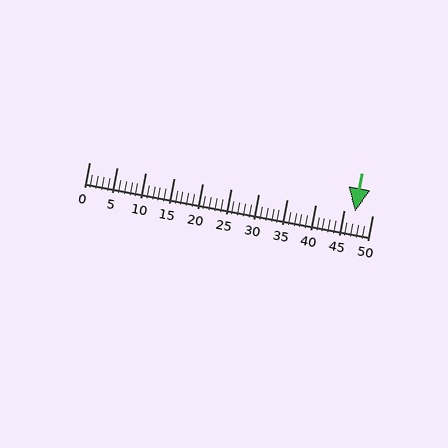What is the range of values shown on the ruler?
The ruler shows values from 0 to 50.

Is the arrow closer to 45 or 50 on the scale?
The arrow is closer to 45.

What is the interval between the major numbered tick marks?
The major tick marks are spaced 5 units apart.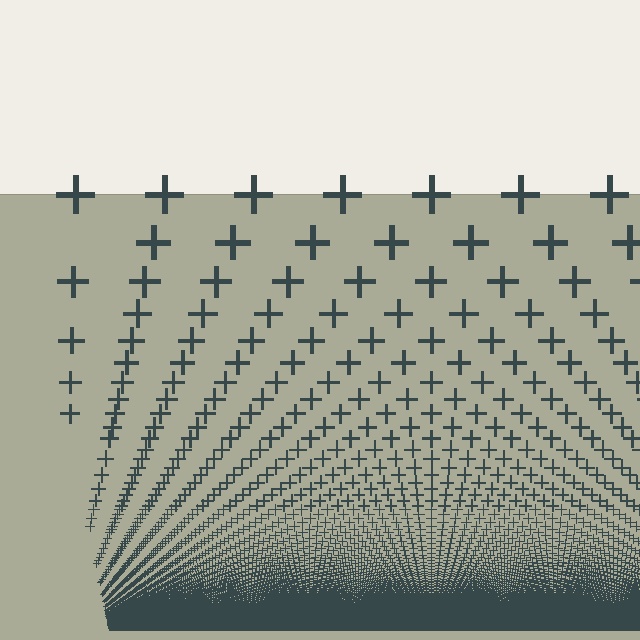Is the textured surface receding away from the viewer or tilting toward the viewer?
The surface appears to tilt toward the viewer. Texture elements get larger and sparser toward the top.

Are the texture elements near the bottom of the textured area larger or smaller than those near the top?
Smaller. The gradient is inverted — elements near the bottom are smaller and denser.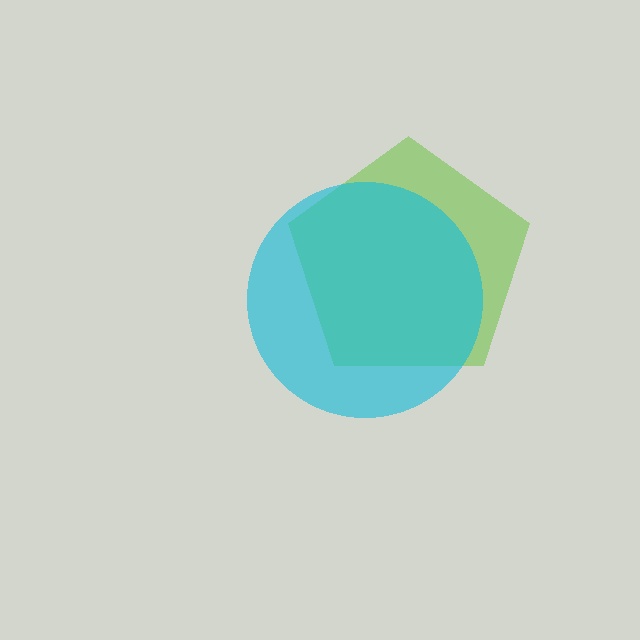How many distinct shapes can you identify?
There are 2 distinct shapes: a lime pentagon, a cyan circle.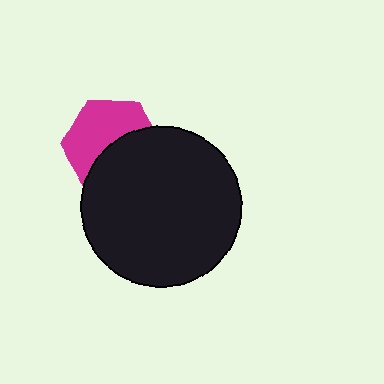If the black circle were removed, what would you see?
You would see the complete magenta hexagon.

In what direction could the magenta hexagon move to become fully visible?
The magenta hexagon could move toward the upper-left. That would shift it out from behind the black circle entirely.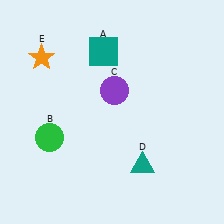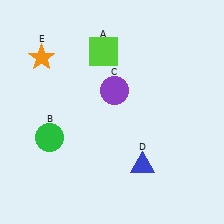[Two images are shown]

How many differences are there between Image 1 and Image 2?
There are 2 differences between the two images.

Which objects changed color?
A changed from teal to lime. D changed from teal to blue.